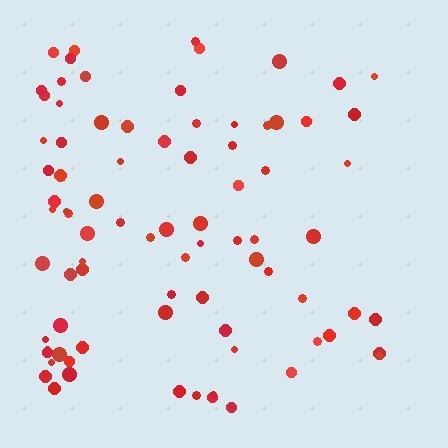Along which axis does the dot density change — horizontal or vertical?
Horizontal.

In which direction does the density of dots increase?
From right to left, with the left side densest.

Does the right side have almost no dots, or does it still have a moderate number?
Still a moderate number, just noticeably fewer than the left.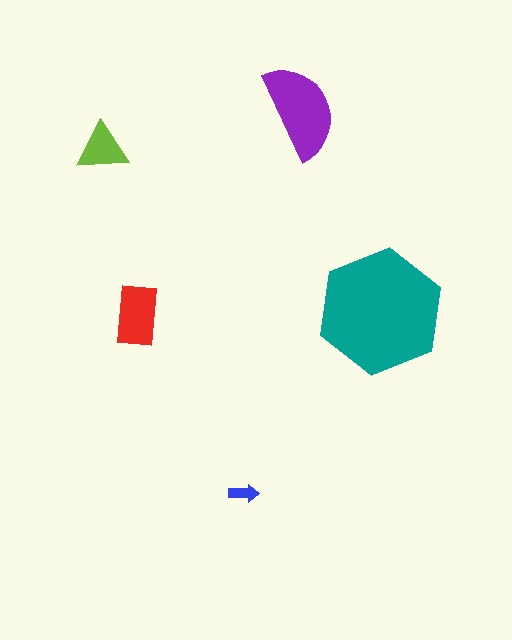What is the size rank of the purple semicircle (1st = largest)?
2nd.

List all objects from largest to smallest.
The teal hexagon, the purple semicircle, the red rectangle, the lime triangle, the blue arrow.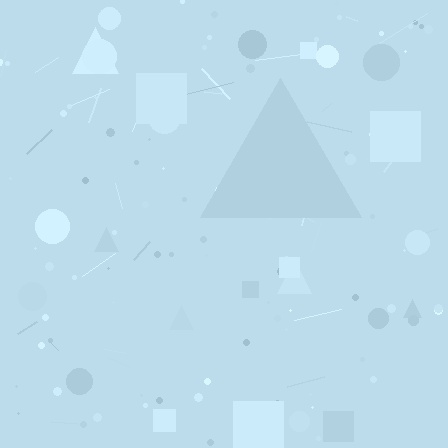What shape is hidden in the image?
A triangle is hidden in the image.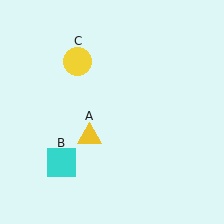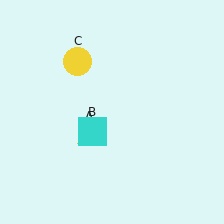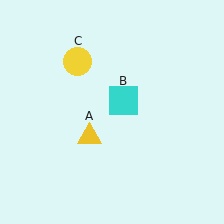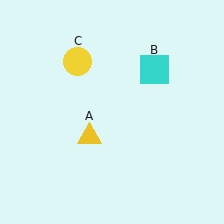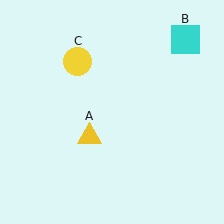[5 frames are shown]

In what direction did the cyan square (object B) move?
The cyan square (object B) moved up and to the right.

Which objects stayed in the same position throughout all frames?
Yellow triangle (object A) and yellow circle (object C) remained stationary.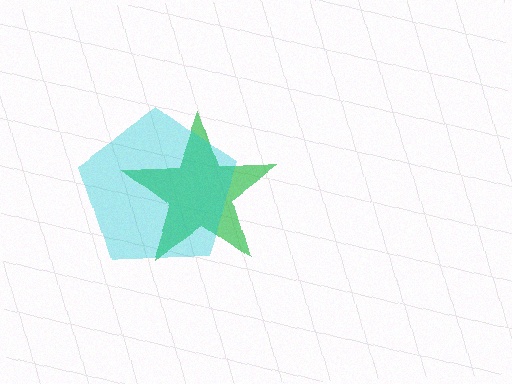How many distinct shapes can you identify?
There are 2 distinct shapes: a green star, a cyan pentagon.